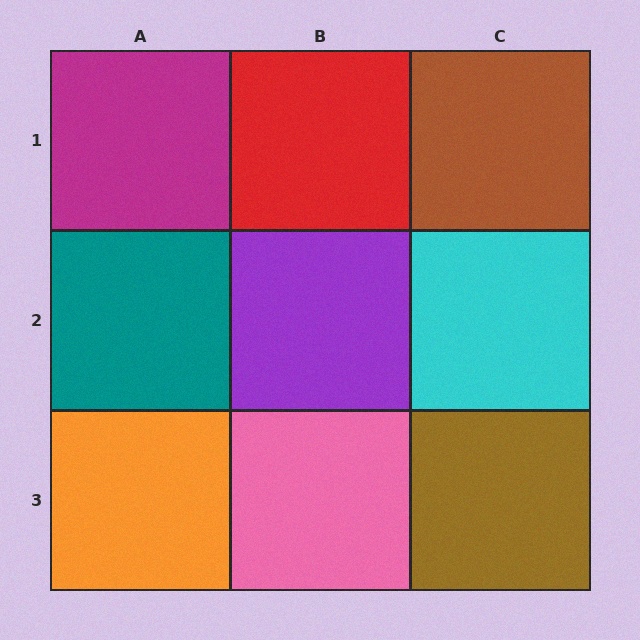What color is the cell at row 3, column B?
Pink.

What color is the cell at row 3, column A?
Orange.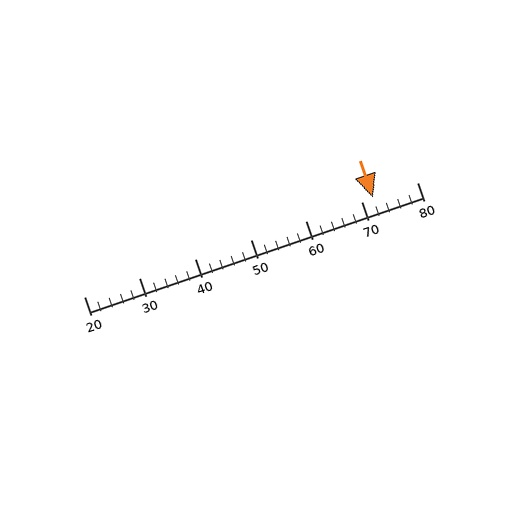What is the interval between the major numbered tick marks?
The major tick marks are spaced 10 units apart.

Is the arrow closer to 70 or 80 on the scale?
The arrow is closer to 70.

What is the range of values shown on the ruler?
The ruler shows values from 20 to 80.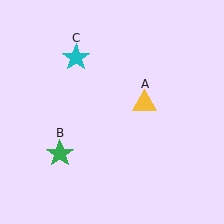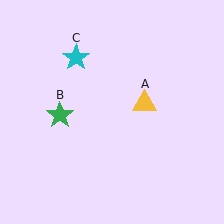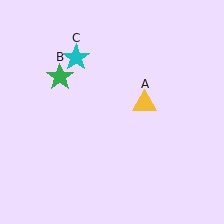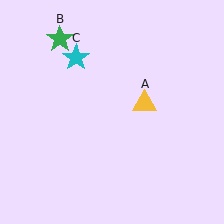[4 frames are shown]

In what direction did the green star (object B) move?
The green star (object B) moved up.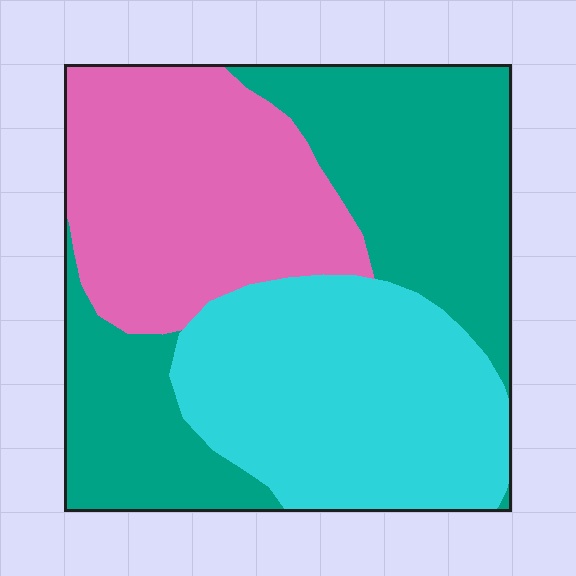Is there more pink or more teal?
Teal.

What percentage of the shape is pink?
Pink covers around 30% of the shape.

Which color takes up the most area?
Teal, at roughly 40%.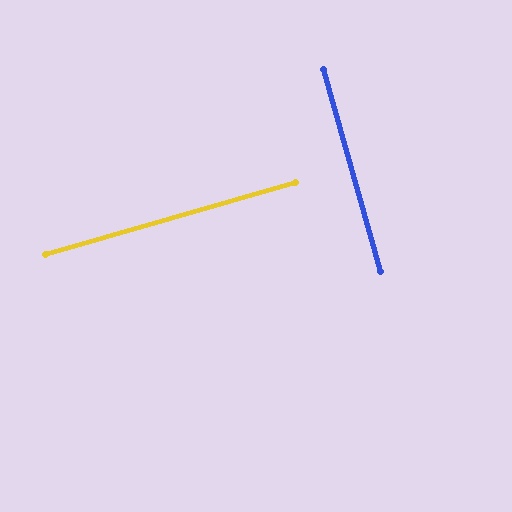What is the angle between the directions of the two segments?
Approximately 90 degrees.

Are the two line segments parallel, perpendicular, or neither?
Perpendicular — they meet at approximately 90°.